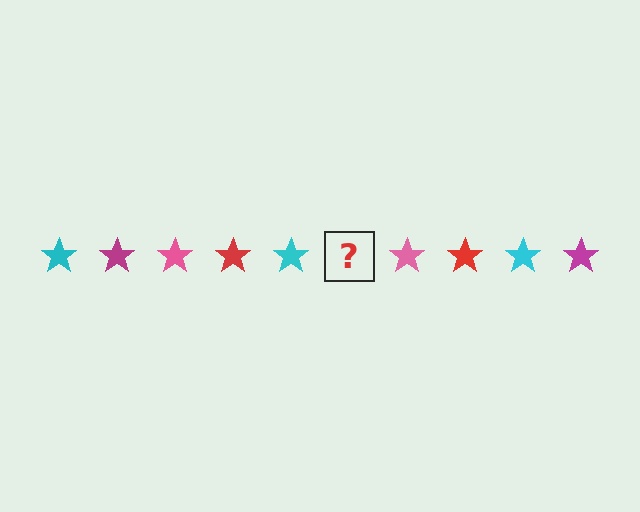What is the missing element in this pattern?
The missing element is a magenta star.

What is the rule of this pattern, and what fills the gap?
The rule is that the pattern cycles through cyan, magenta, pink, red stars. The gap should be filled with a magenta star.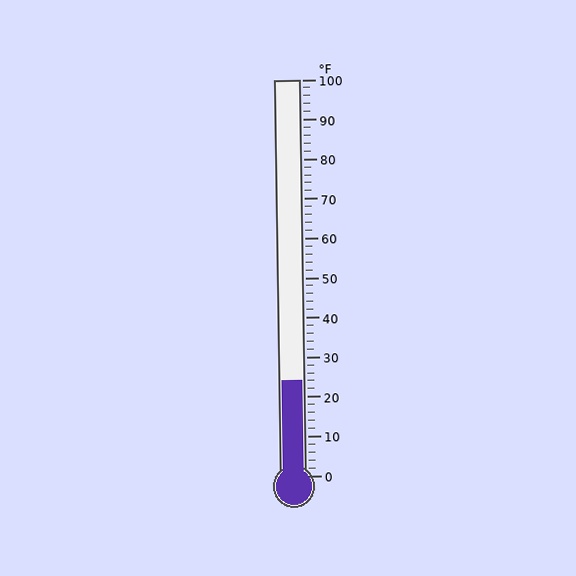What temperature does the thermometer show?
The thermometer shows approximately 24°F.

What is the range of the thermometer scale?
The thermometer scale ranges from 0°F to 100°F.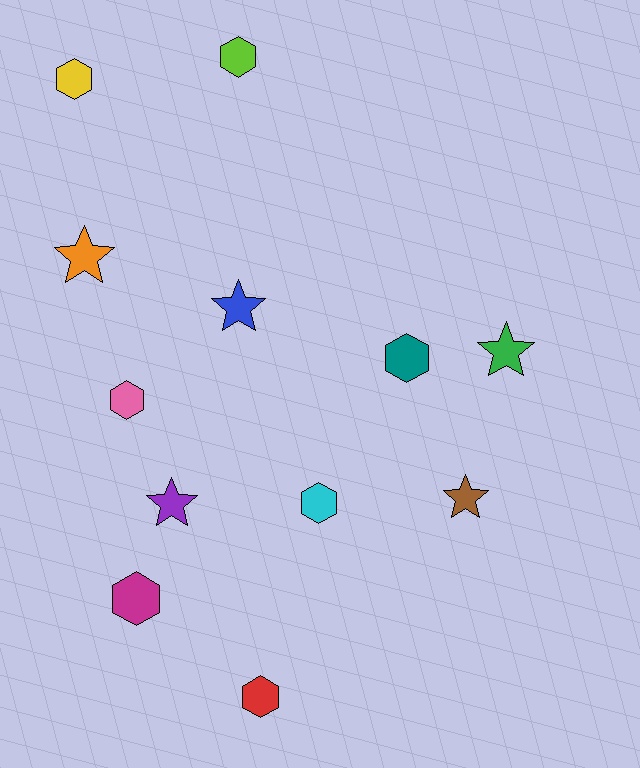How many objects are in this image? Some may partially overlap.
There are 12 objects.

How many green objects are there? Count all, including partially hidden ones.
There is 1 green object.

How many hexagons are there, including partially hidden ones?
There are 7 hexagons.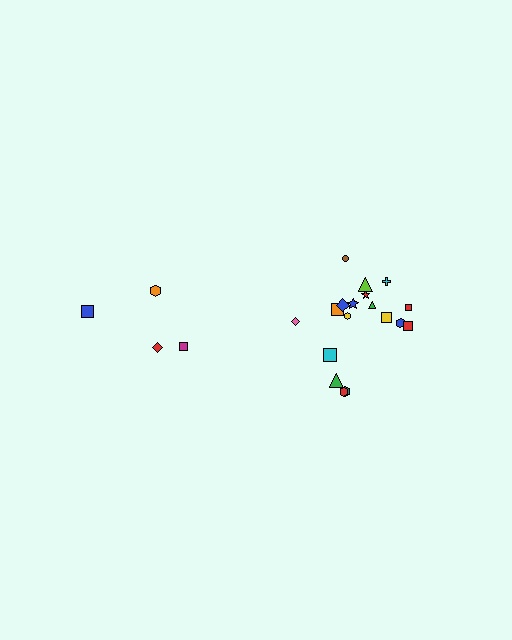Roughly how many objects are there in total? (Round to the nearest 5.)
Roughly 20 objects in total.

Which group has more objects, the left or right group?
The right group.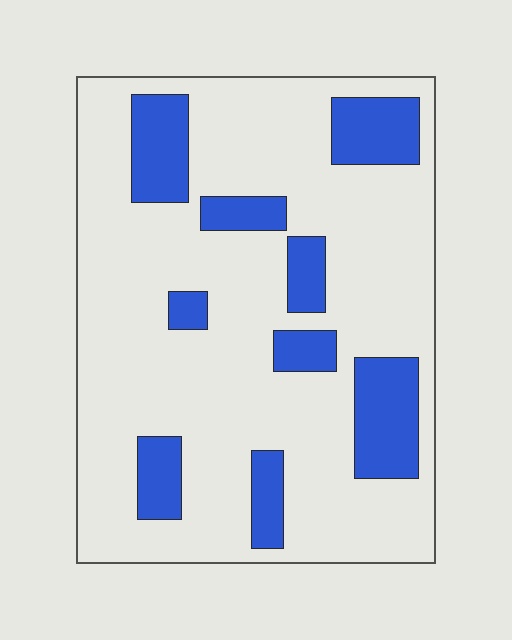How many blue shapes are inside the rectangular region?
9.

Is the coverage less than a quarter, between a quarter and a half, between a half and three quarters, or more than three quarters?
Less than a quarter.